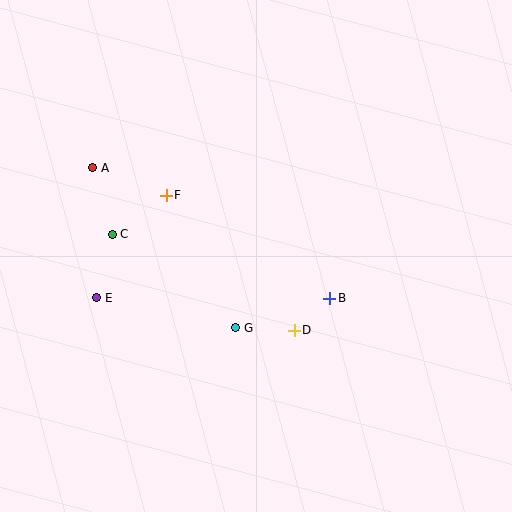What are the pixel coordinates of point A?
Point A is at (93, 168).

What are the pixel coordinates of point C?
Point C is at (112, 234).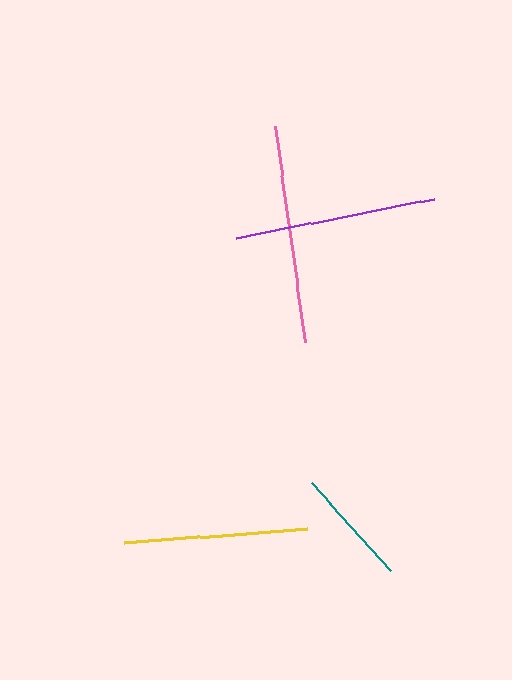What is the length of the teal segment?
The teal segment is approximately 119 pixels long.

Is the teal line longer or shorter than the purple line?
The purple line is longer than the teal line.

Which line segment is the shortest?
The teal line is the shortest at approximately 119 pixels.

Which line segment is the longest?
The pink line is the longest at approximately 218 pixels.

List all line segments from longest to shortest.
From longest to shortest: pink, purple, yellow, teal.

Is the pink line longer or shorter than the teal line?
The pink line is longer than the teal line.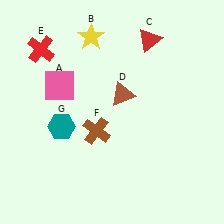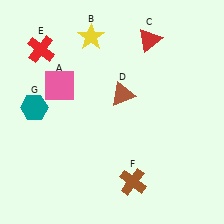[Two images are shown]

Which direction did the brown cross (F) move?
The brown cross (F) moved down.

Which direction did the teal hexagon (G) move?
The teal hexagon (G) moved left.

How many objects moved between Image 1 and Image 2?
2 objects moved between the two images.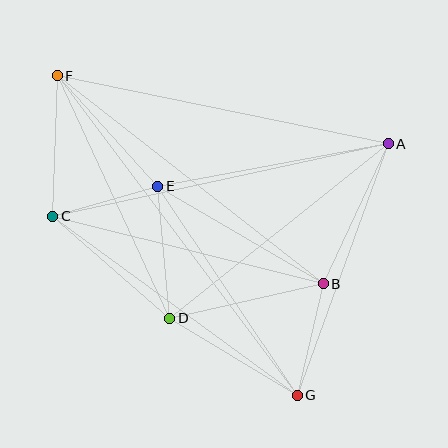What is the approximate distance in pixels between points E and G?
The distance between E and G is approximately 251 pixels.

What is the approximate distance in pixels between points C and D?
The distance between C and D is approximately 155 pixels.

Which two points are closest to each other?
Points C and E are closest to each other.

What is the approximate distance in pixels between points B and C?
The distance between B and C is approximately 279 pixels.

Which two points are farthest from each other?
Points F and G are farthest from each other.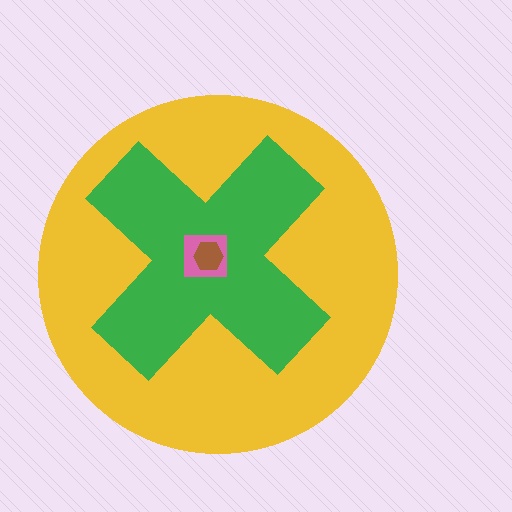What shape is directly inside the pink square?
The brown hexagon.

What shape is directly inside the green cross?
The pink square.